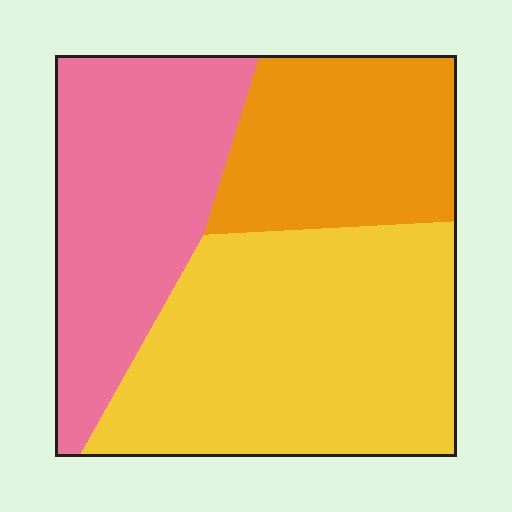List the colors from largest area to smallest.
From largest to smallest: yellow, pink, orange.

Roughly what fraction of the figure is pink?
Pink covers 32% of the figure.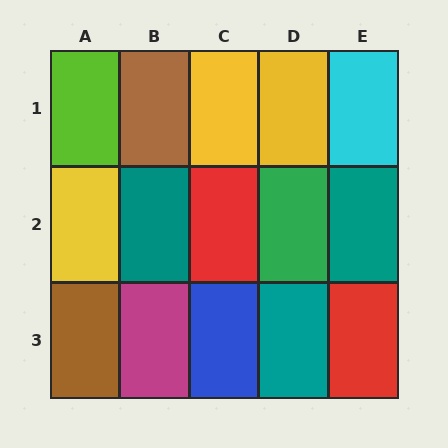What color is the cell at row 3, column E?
Red.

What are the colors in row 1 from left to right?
Lime, brown, yellow, yellow, cyan.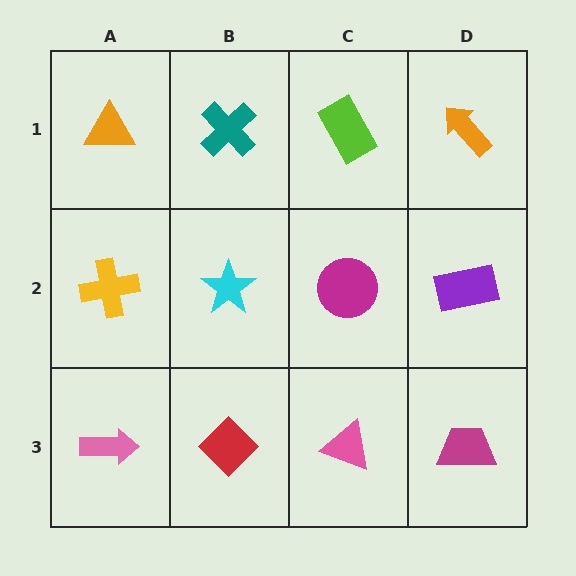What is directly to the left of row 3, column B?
A pink arrow.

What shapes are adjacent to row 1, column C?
A magenta circle (row 2, column C), a teal cross (row 1, column B), an orange arrow (row 1, column D).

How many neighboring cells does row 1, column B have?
3.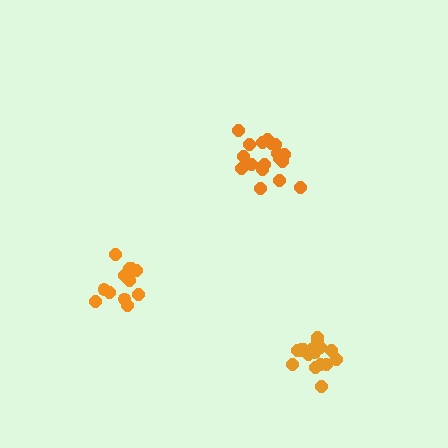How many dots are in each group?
Group 1: 17 dots, Group 2: 18 dots, Group 3: 12 dots (47 total).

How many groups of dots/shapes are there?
There are 3 groups.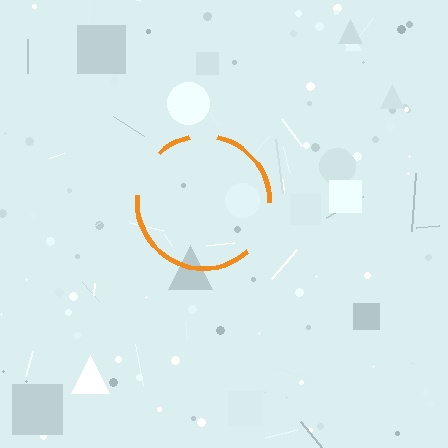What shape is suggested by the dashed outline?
The dashed outline suggests a circle.